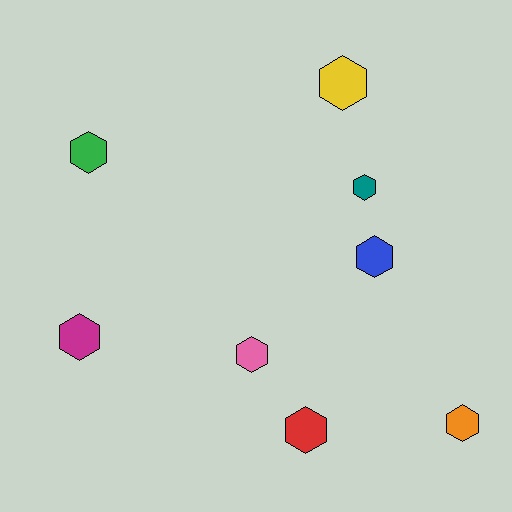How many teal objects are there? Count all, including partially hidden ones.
There is 1 teal object.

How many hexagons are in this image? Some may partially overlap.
There are 8 hexagons.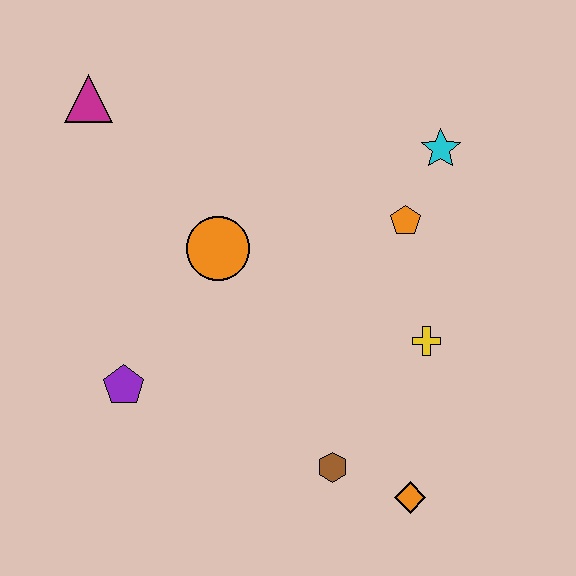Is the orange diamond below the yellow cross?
Yes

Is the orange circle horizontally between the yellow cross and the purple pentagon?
Yes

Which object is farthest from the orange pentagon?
The magenta triangle is farthest from the orange pentagon.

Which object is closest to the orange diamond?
The brown hexagon is closest to the orange diamond.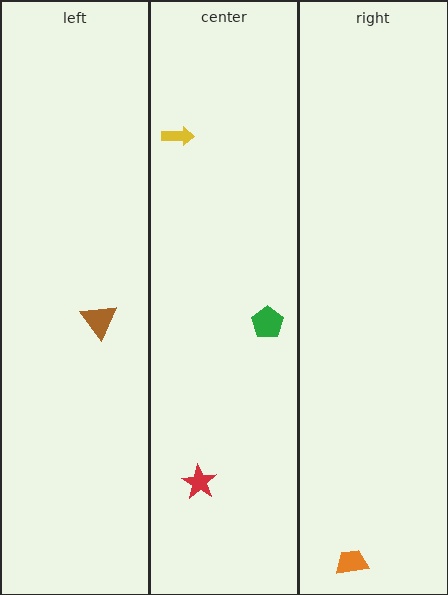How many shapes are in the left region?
1.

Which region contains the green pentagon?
The center region.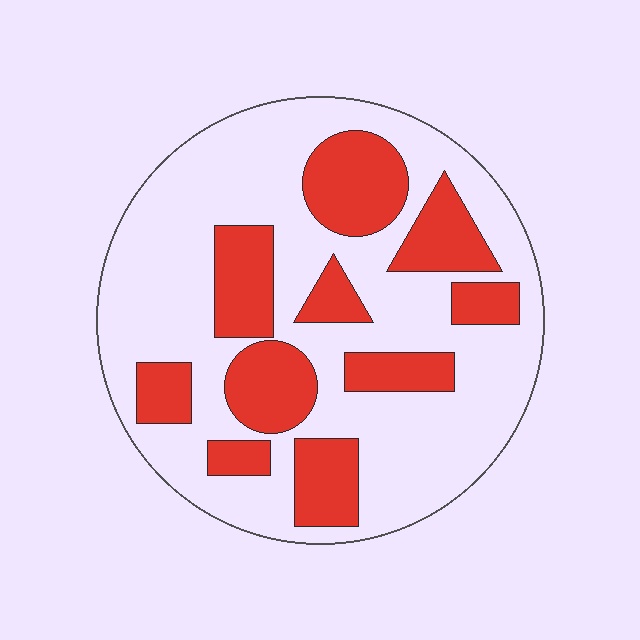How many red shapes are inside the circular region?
10.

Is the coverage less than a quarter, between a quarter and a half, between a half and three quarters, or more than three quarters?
Between a quarter and a half.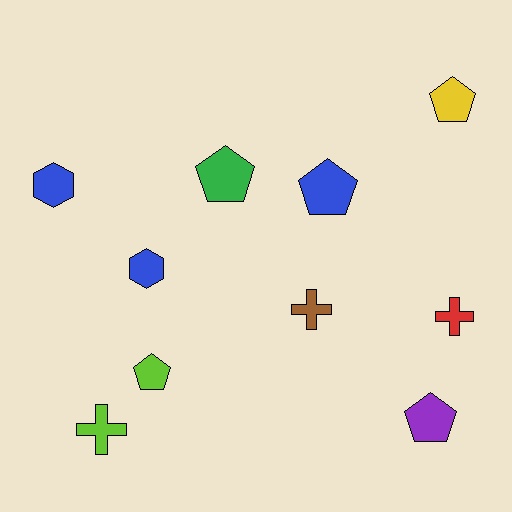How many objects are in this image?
There are 10 objects.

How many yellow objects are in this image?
There is 1 yellow object.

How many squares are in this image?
There are no squares.